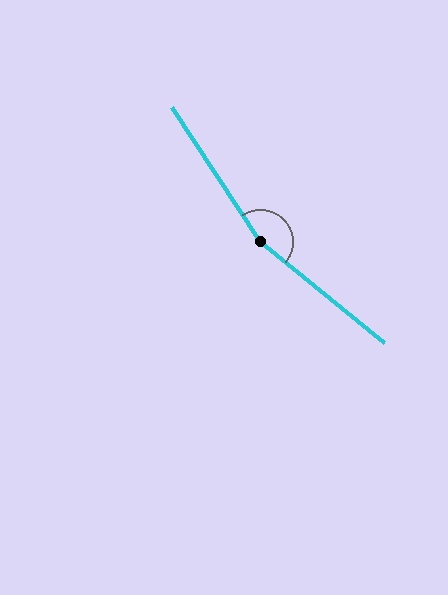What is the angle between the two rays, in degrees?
Approximately 162 degrees.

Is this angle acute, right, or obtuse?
It is obtuse.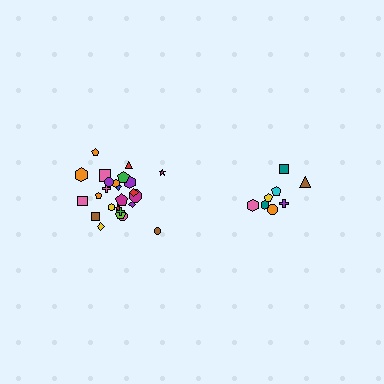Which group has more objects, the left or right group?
The left group.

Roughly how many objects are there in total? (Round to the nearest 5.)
Roughly 35 objects in total.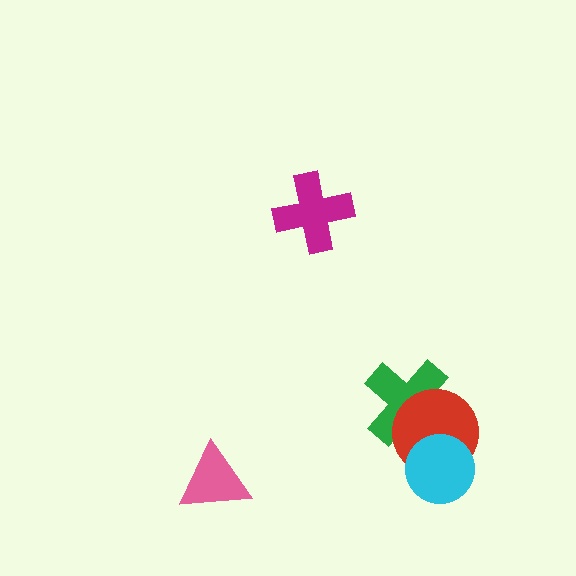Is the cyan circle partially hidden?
No, no other shape covers it.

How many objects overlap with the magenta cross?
0 objects overlap with the magenta cross.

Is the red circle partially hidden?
Yes, it is partially covered by another shape.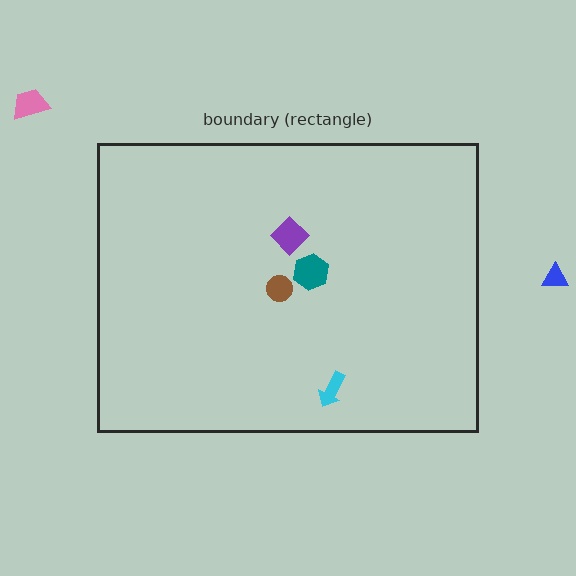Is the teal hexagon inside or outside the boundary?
Inside.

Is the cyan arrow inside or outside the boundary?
Inside.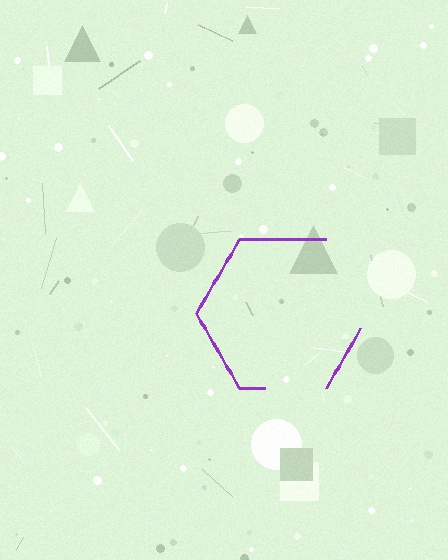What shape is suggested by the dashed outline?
The dashed outline suggests a hexagon.